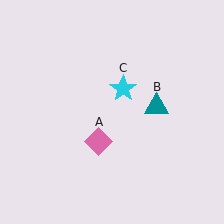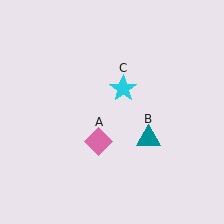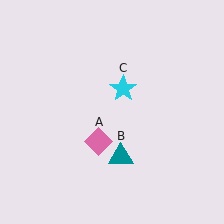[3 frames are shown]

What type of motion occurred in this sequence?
The teal triangle (object B) rotated clockwise around the center of the scene.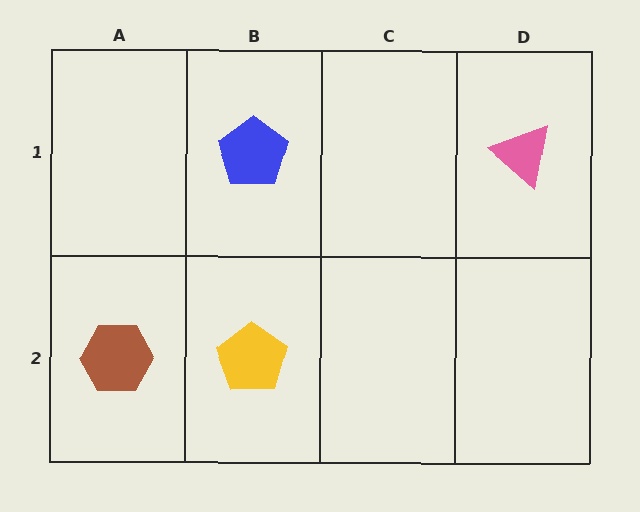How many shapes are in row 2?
2 shapes.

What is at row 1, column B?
A blue pentagon.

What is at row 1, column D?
A pink triangle.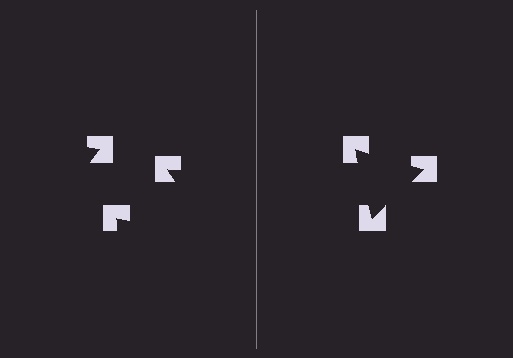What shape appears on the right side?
An illusory triangle.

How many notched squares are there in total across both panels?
6 — 3 on each side.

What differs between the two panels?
The notched squares are positioned identically on both sides; only the wedge orientations differ. On the right they align to a triangle; on the left they are misaligned.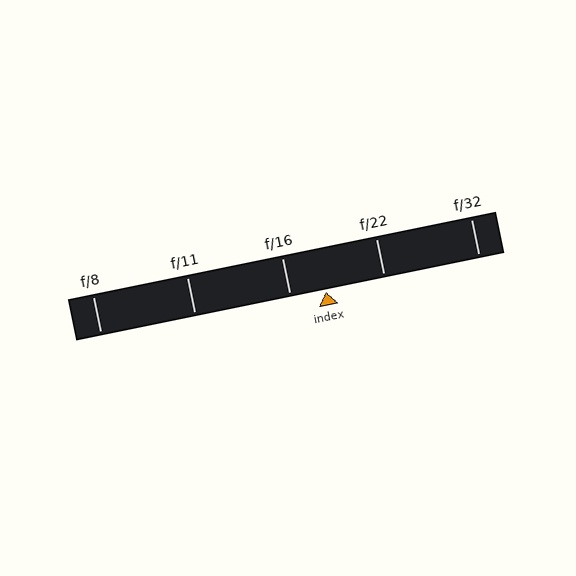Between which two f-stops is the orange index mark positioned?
The index mark is between f/16 and f/22.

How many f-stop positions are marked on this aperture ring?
There are 5 f-stop positions marked.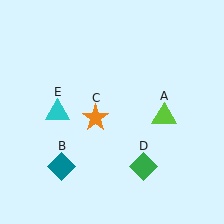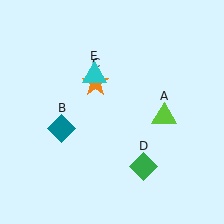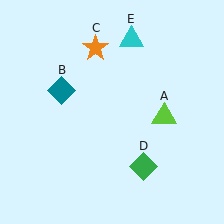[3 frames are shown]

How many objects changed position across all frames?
3 objects changed position: teal diamond (object B), orange star (object C), cyan triangle (object E).